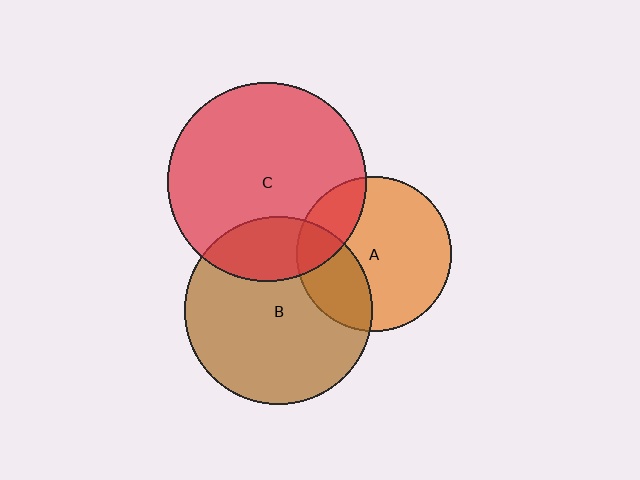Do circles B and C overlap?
Yes.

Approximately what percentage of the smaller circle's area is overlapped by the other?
Approximately 25%.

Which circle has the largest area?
Circle C (red).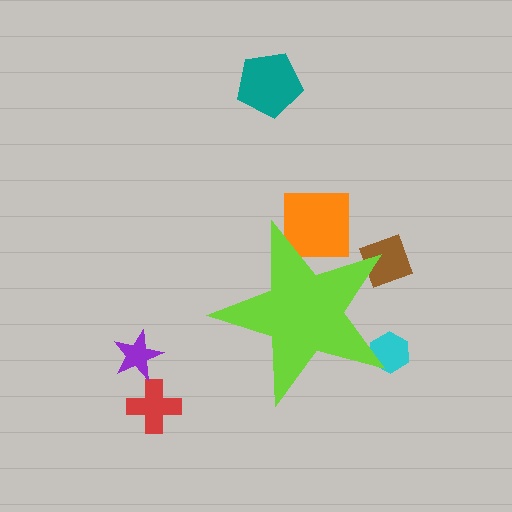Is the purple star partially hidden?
No, the purple star is fully visible.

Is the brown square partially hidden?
Yes, the brown square is partially hidden behind the lime star.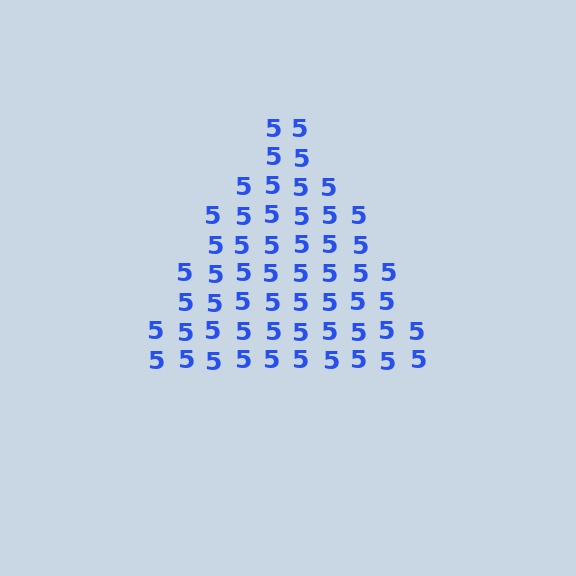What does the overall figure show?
The overall figure shows a triangle.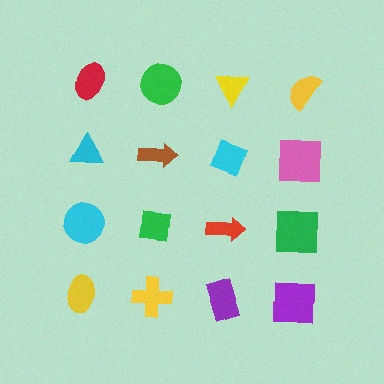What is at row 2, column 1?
A cyan triangle.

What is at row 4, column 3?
A purple rectangle.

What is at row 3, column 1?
A cyan circle.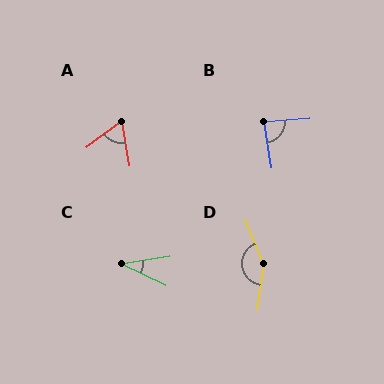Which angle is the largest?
D, at approximately 149 degrees.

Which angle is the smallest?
C, at approximately 34 degrees.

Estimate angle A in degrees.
Approximately 63 degrees.